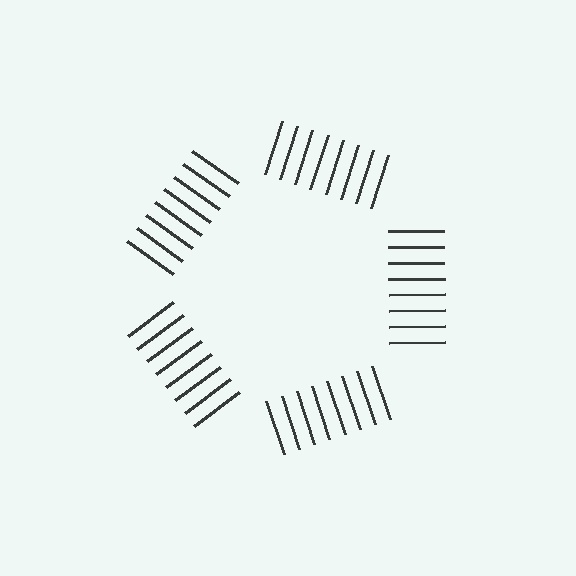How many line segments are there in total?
40 — 8 along each of the 5 edges.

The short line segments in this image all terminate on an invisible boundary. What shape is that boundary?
An illusory pentagon — the line segments terminate on its edges but no continuous stroke is drawn.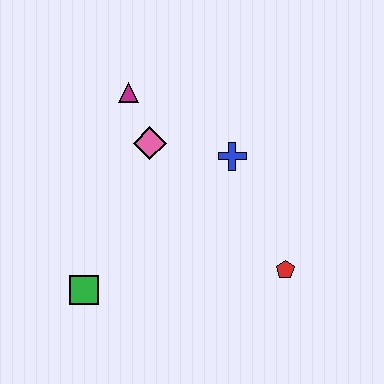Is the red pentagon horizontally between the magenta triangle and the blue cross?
No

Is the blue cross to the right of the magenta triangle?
Yes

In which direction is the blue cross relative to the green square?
The blue cross is to the right of the green square.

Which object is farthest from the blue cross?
The green square is farthest from the blue cross.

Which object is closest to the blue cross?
The pink diamond is closest to the blue cross.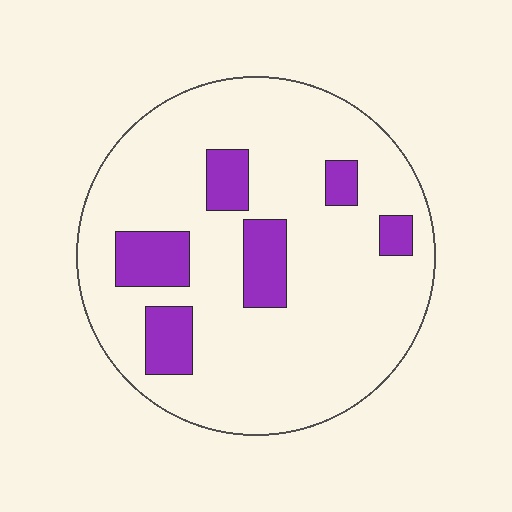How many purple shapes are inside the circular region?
6.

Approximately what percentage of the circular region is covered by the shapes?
Approximately 15%.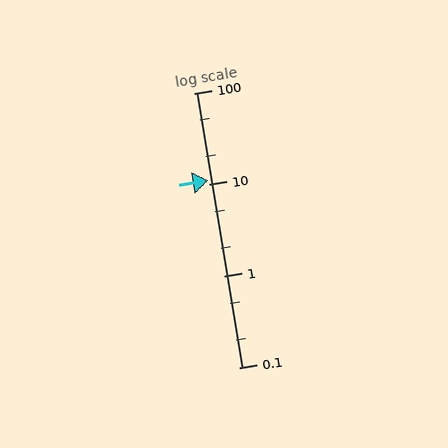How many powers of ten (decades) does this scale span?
The scale spans 3 decades, from 0.1 to 100.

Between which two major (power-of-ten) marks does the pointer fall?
The pointer is between 10 and 100.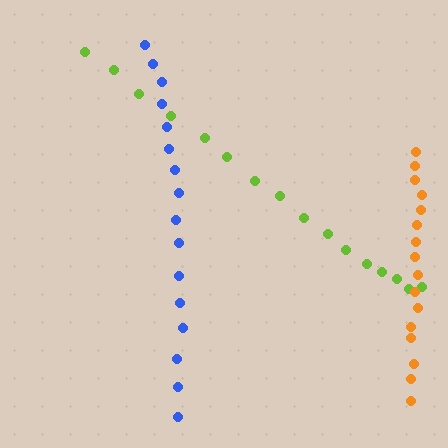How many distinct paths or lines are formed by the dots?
There are 3 distinct paths.